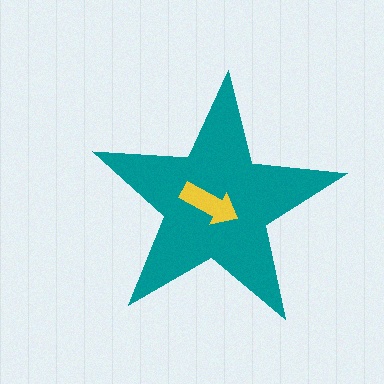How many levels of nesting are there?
2.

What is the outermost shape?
The teal star.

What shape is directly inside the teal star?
The yellow arrow.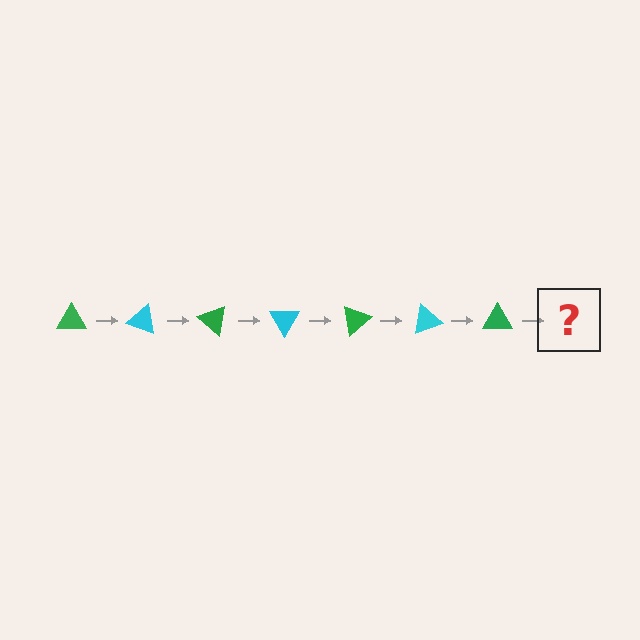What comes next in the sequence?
The next element should be a cyan triangle, rotated 140 degrees from the start.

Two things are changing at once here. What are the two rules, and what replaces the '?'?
The two rules are that it rotates 20 degrees each step and the color cycles through green and cyan. The '?' should be a cyan triangle, rotated 140 degrees from the start.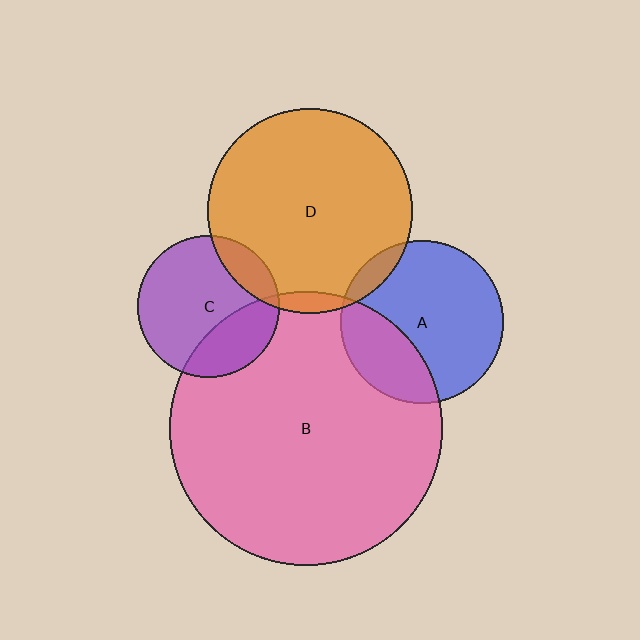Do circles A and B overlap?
Yes.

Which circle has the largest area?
Circle B (pink).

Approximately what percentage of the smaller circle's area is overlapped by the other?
Approximately 30%.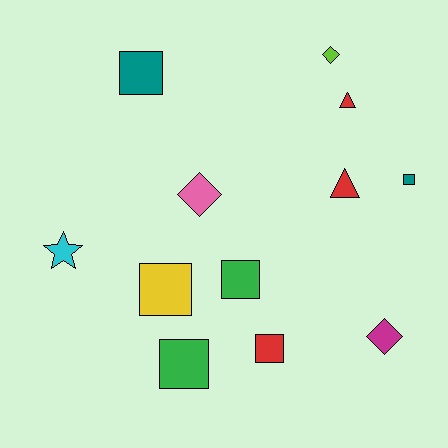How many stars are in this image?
There is 1 star.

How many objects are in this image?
There are 12 objects.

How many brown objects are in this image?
There are no brown objects.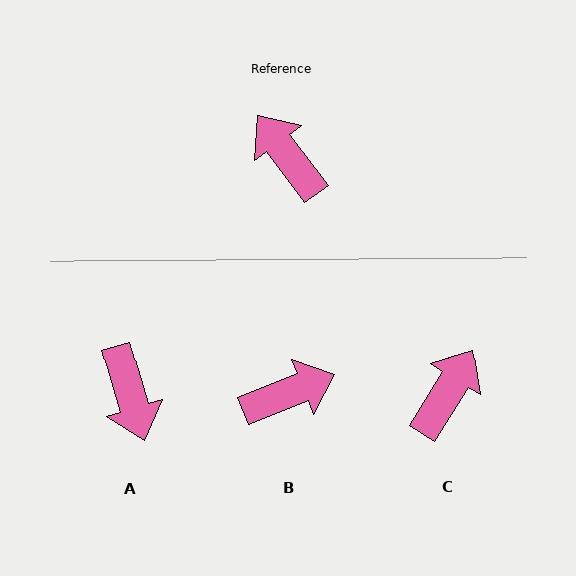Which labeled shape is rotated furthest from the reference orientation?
A, about 160 degrees away.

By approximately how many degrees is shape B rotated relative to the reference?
Approximately 105 degrees clockwise.